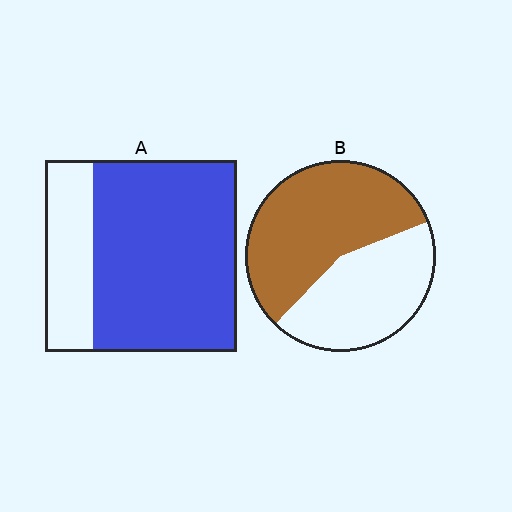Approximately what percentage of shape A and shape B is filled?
A is approximately 75% and B is approximately 55%.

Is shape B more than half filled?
Yes.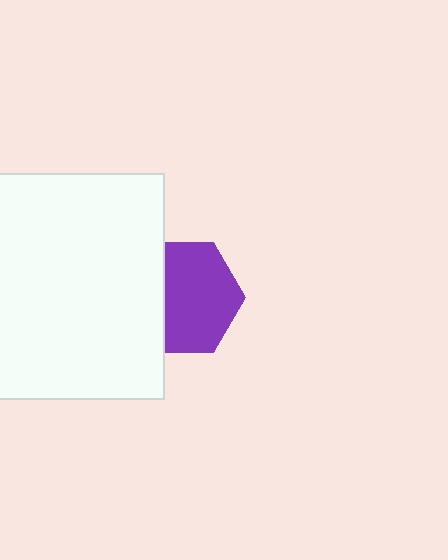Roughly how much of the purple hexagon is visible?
Most of it is visible (roughly 67%).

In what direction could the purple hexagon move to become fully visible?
The purple hexagon could move right. That would shift it out from behind the white rectangle entirely.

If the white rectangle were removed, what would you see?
You would see the complete purple hexagon.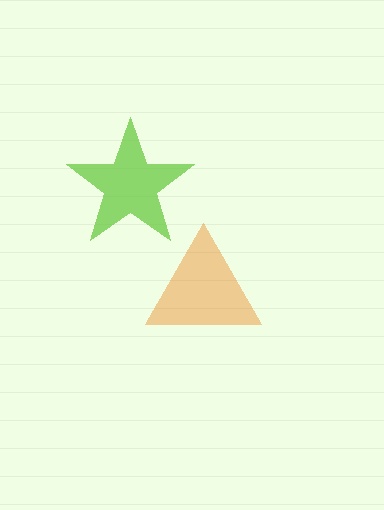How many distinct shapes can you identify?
There are 2 distinct shapes: a lime star, an orange triangle.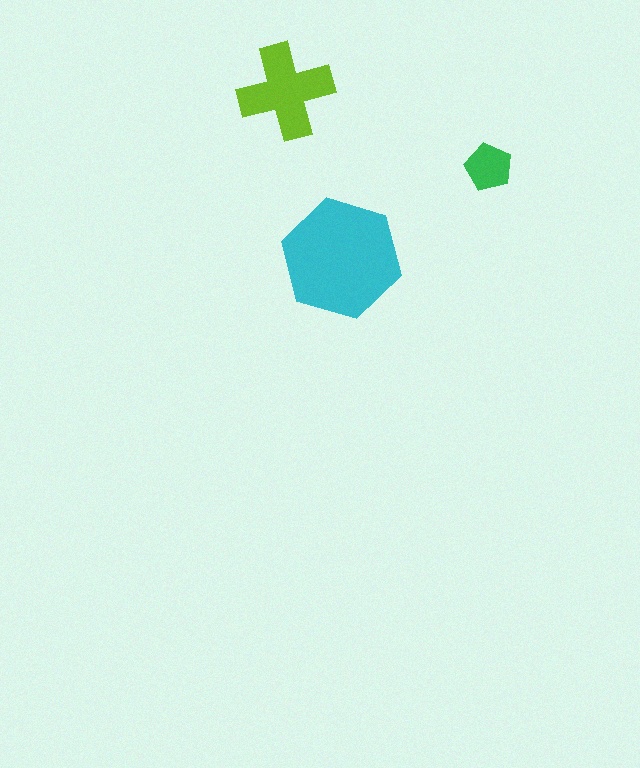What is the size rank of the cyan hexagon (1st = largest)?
1st.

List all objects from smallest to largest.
The green pentagon, the lime cross, the cyan hexagon.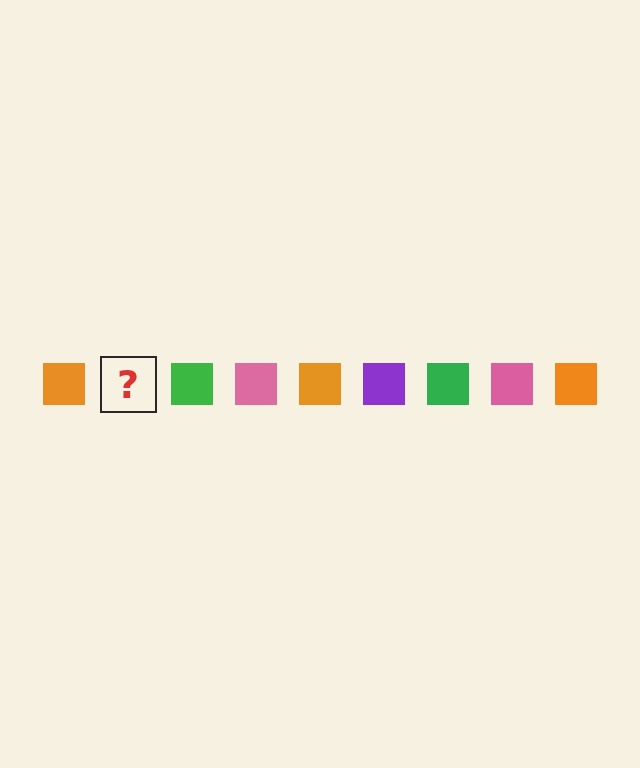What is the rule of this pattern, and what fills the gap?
The rule is that the pattern cycles through orange, purple, green, pink squares. The gap should be filled with a purple square.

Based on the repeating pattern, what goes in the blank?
The blank should be a purple square.